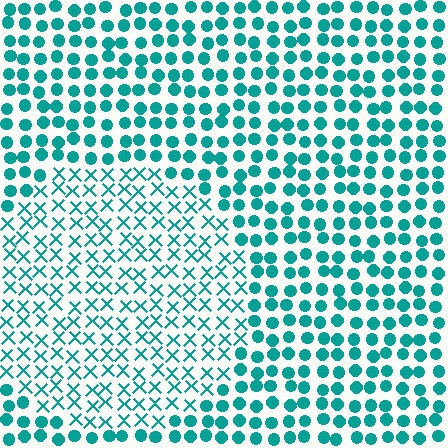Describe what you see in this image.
The image is filled with small teal elements arranged in a uniform grid. A circle-shaped region contains X marks, while the surrounding area contains circles. The boundary is defined purely by the change in element shape.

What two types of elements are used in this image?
The image uses X marks inside the circle region and circles outside it.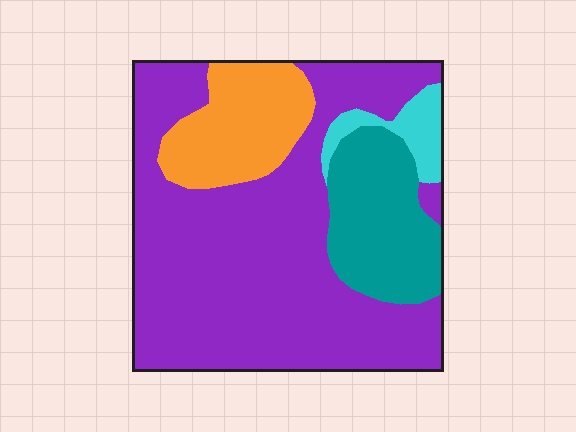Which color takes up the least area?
Cyan, at roughly 5%.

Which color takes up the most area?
Purple, at roughly 65%.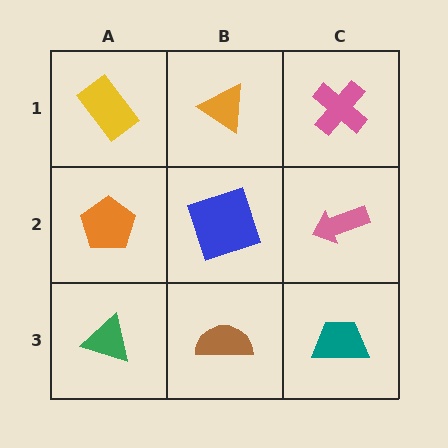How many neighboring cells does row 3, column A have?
2.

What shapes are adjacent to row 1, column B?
A blue square (row 2, column B), a yellow rectangle (row 1, column A), a pink cross (row 1, column C).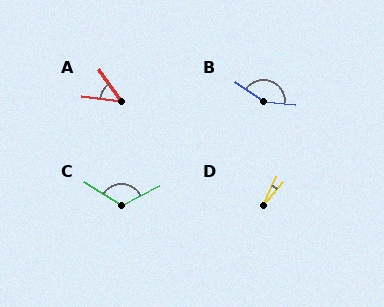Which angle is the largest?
B, at approximately 150 degrees.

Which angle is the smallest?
D, at approximately 15 degrees.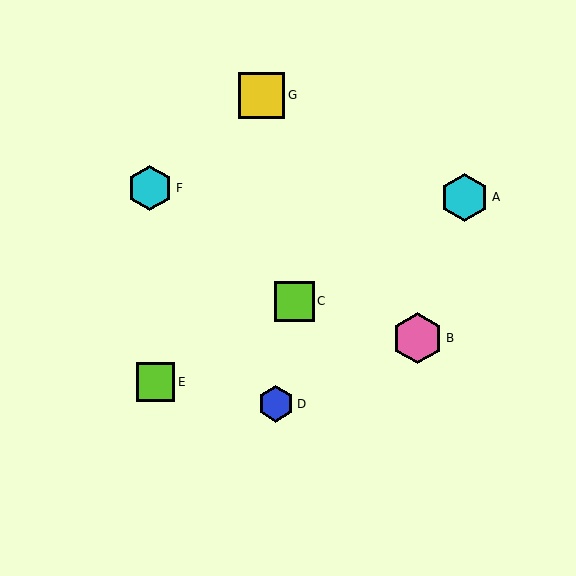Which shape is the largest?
The pink hexagon (labeled B) is the largest.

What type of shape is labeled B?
Shape B is a pink hexagon.